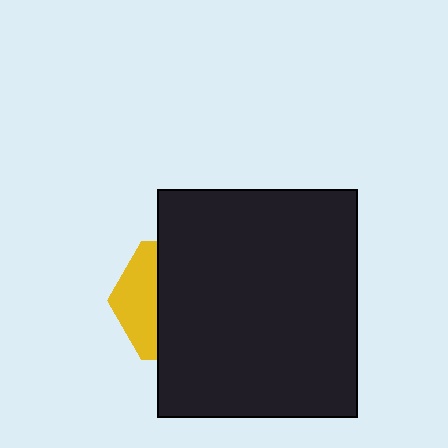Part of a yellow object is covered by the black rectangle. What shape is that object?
It is a hexagon.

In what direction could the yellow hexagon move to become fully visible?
The yellow hexagon could move left. That would shift it out from behind the black rectangle entirely.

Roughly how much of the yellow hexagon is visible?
A small part of it is visible (roughly 32%).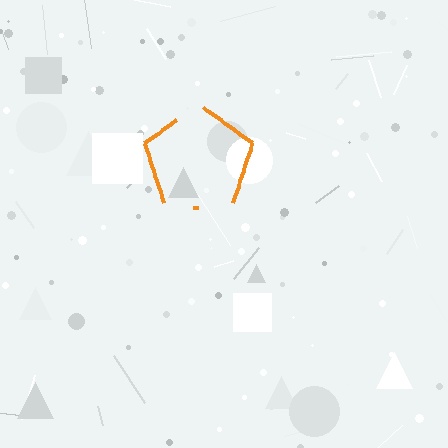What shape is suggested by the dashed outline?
The dashed outline suggests a pentagon.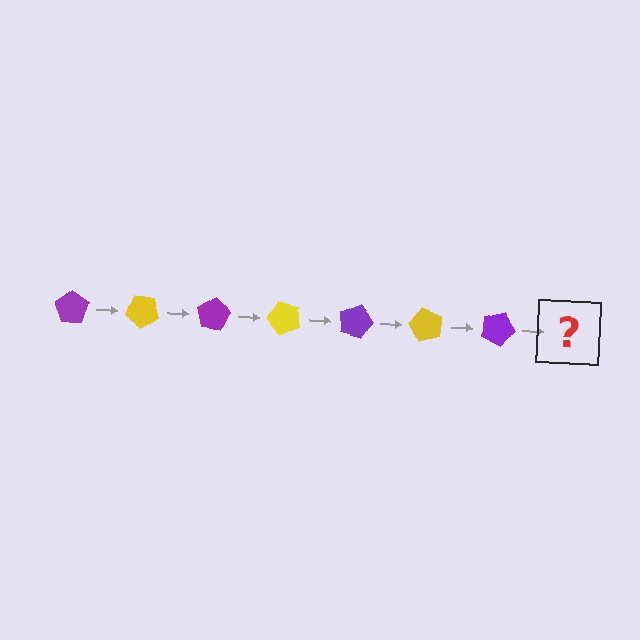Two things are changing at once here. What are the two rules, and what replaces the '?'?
The two rules are that it rotates 40 degrees each step and the color cycles through purple and yellow. The '?' should be a yellow pentagon, rotated 280 degrees from the start.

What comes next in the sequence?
The next element should be a yellow pentagon, rotated 280 degrees from the start.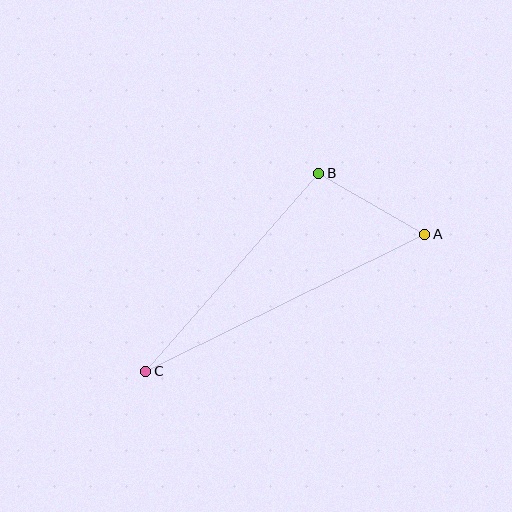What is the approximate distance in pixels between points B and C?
The distance between B and C is approximately 263 pixels.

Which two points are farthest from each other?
Points A and C are farthest from each other.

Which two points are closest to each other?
Points A and B are closest to each other.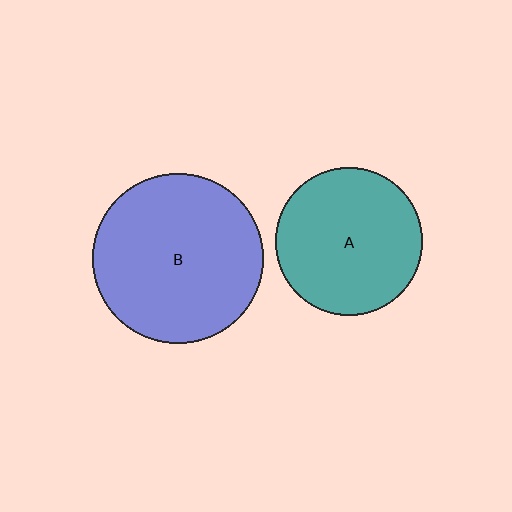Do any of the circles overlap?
No, none of the circles overlap.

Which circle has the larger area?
Circle B (blue).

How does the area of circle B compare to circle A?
Approximately 1.3 times.